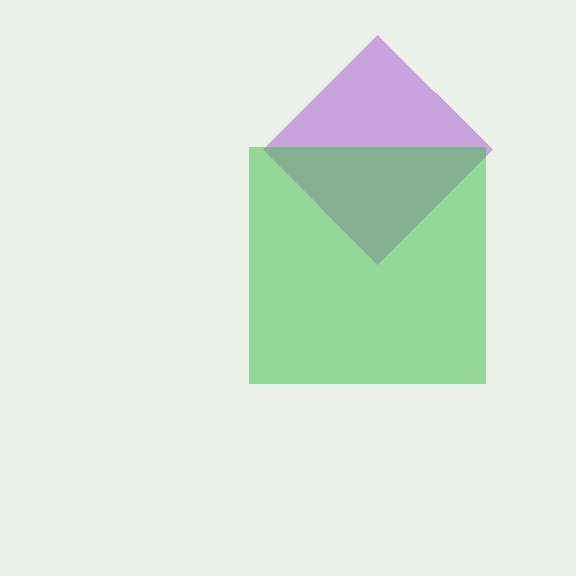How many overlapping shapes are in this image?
There are 2 overlapping shapes in the image.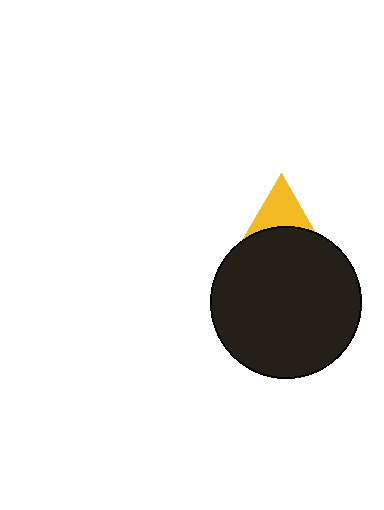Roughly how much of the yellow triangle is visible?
About half of it is visible (roughly 51%).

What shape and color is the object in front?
The object in front is a black circle.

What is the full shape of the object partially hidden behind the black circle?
The partially hidden object is a yellow triangle.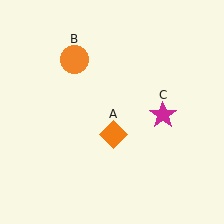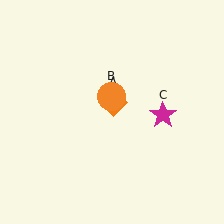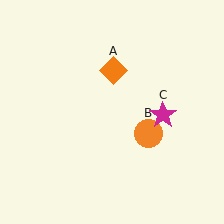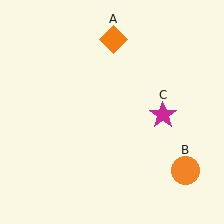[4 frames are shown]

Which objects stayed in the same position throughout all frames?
Magenta star (object C) remained stationary.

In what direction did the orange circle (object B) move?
The orange circle (object B) moved down and to the right.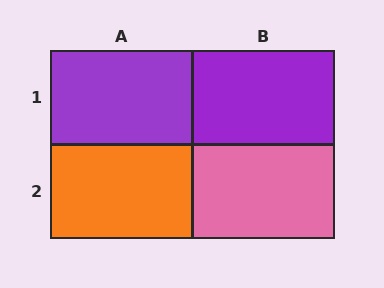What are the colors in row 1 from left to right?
Purple, purple.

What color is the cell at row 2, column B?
Pink.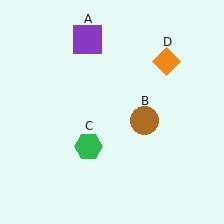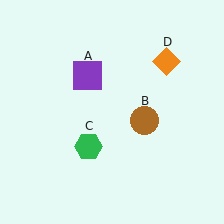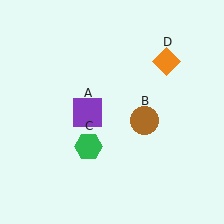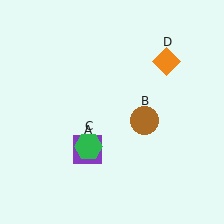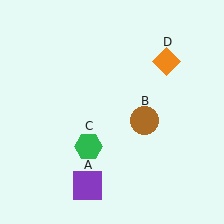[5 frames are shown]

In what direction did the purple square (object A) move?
The purple square (object A) moved down.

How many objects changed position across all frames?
1 object changed position: purple square (object A).